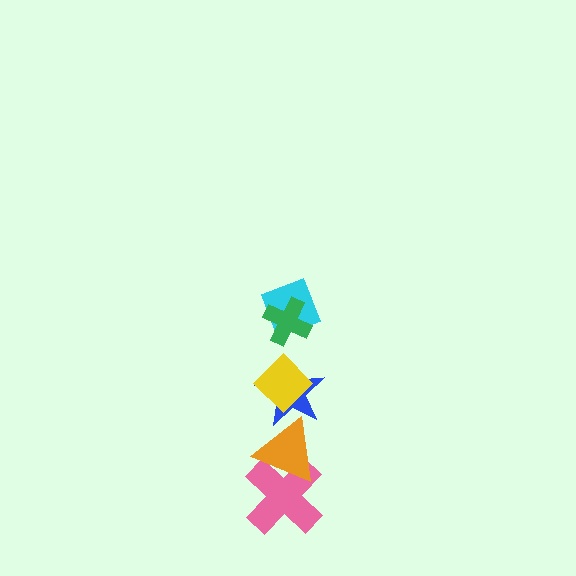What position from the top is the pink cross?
The pink cross is 6th from the top.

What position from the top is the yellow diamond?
The yellow diamond is 3rd from the top.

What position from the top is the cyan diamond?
The cyan diamond is 2nd from the top.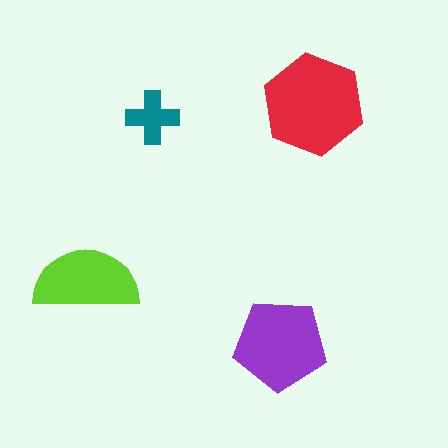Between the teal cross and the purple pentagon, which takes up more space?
The purple pentagon.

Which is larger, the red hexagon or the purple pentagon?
The red hexagon.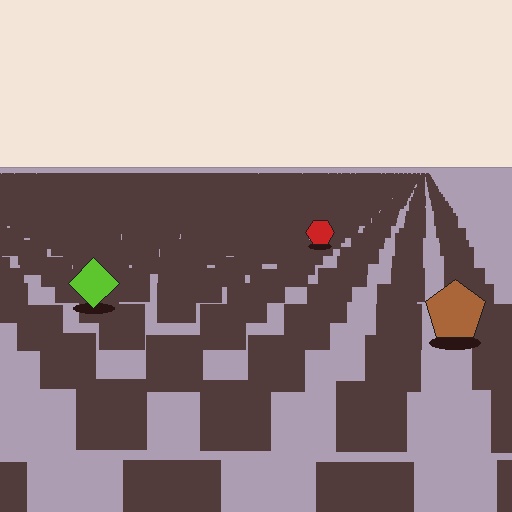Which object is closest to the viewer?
The brown pentagon is closest. The texture marks near it are larger and more spread out.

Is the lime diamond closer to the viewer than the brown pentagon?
No. The brown pentagon is closer — you can tell from the texture gradient: the ground texture is coarser near it.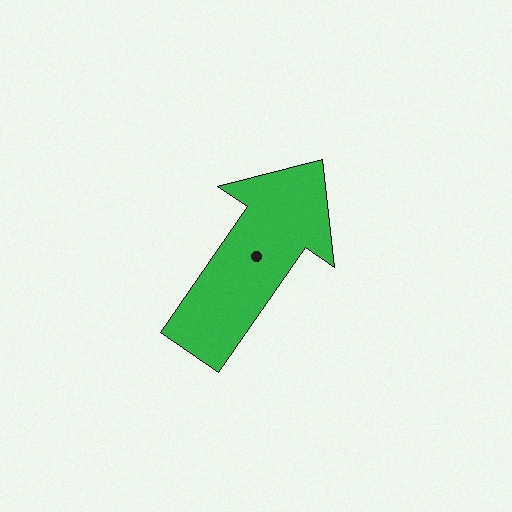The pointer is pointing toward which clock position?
Roughly 1 o'clock.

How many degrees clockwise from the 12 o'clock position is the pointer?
Approximately 35 degrees.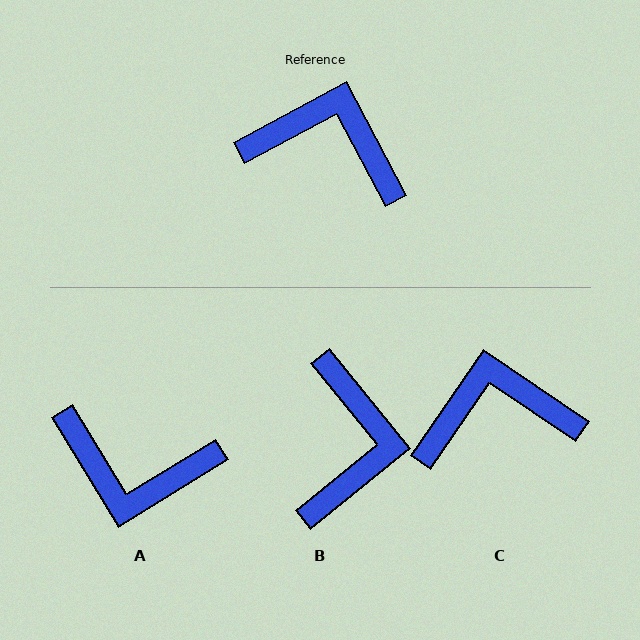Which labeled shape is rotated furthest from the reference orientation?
A, about 176 degrees away.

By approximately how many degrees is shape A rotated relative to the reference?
Approximately 176 degrees clockwise.